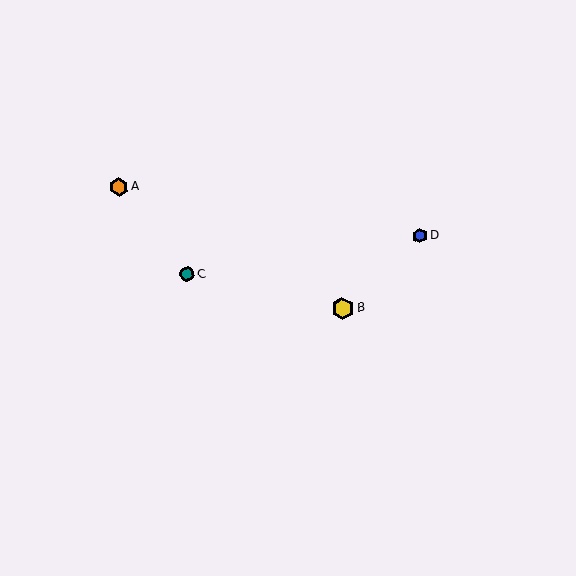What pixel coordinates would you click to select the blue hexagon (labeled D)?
Click at (420, 236) to select the blue hexagon D.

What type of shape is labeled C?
Shape C is a teal circle.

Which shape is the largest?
The yellow hexagon (labeled B) is the largest.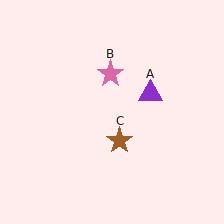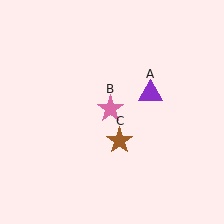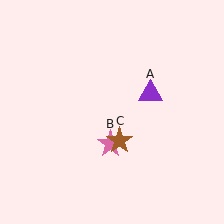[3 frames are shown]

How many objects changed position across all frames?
1 object changed position: pink star (object B).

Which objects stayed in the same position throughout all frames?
Purple triangle (object A) and brown star (object C) remained stationary.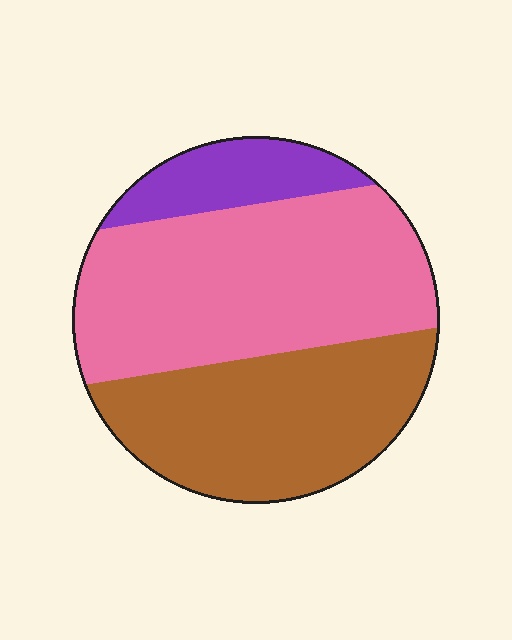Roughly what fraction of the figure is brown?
Brown covers about 35% of the figure.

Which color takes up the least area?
Purple, at roughly 15%.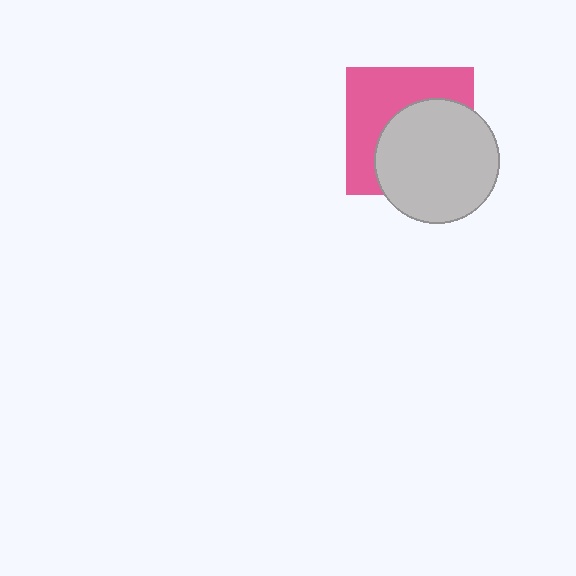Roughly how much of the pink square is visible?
About half of it is visible (roughly 48%).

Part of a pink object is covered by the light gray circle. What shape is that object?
It is a square.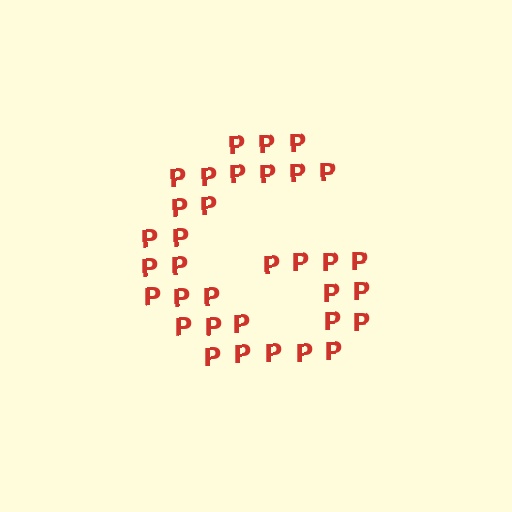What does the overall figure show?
The overall figure shows the letter G.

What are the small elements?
The small elements are letter P's.